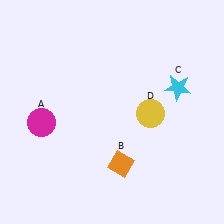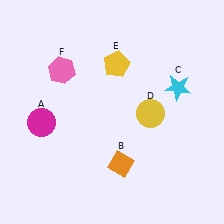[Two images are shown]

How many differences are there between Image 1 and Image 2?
There are 2 differences between the two images.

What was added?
A yellow pentagon (E), a pink hexagon (F) were added in Image 2.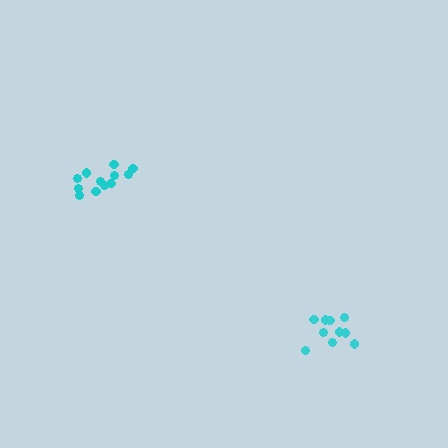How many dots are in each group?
Group 1: 12 dots, Group 2: 10 dots (22 total).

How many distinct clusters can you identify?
There are 2 distinct clusters.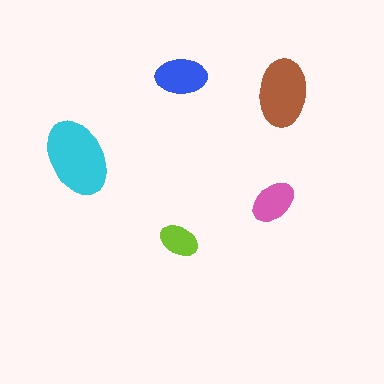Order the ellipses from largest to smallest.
the cyan one, the brown one, the blue one, the pink one, the lime one.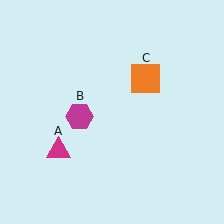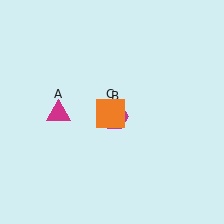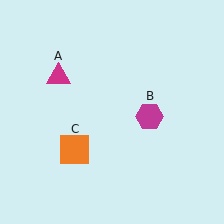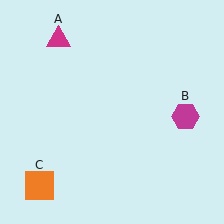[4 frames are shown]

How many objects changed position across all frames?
3 objects changed position: magenta triangle (object A), magenta hexagon (object B), orange square (object C).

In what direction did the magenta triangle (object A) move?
The magenta triangle (object A) moved up.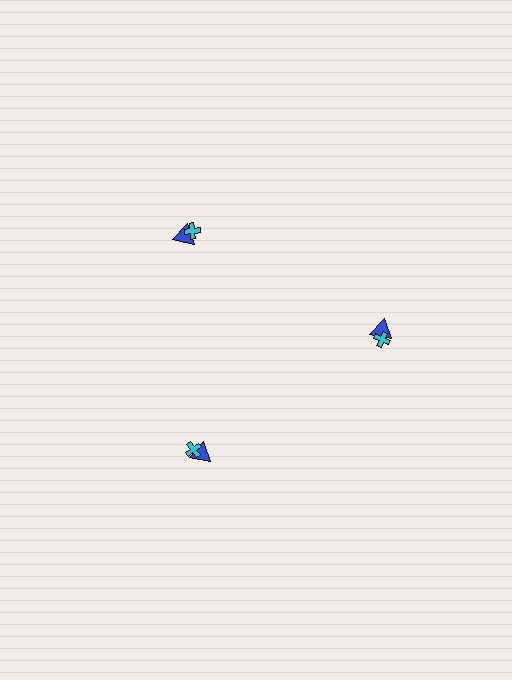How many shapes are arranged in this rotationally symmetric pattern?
There are 6 shapes, arranged in 3 groups of 2.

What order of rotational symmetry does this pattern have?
This pattern has 3-fold rotational symmetry.